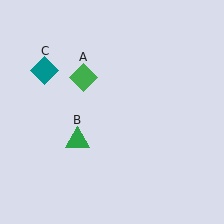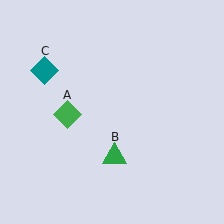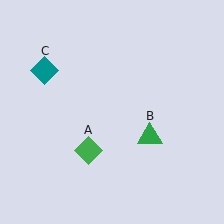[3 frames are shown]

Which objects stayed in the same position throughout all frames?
Teal diamond (object C) remained stationary.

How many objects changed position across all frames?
2 objects changed position: green diamond (object A), green triangle (object B).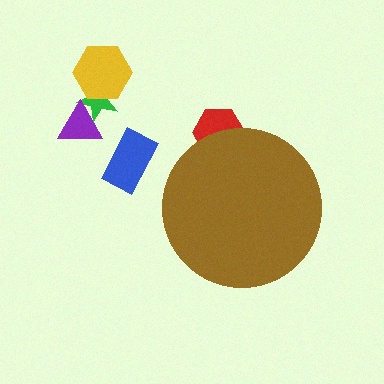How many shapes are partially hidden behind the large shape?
1 shape is partially hidden.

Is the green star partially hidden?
No, the green star is fully visible.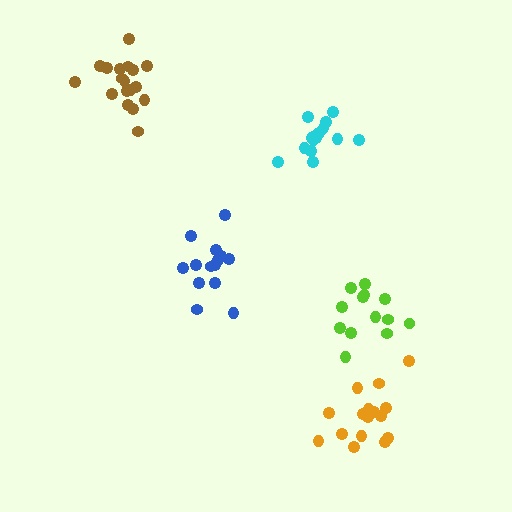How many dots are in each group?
Group 1: 15 dots, Group 2: 16 dots, Group 3: 18 dots, Group 4: 13 dots, Group 5: 14 dots (76 total).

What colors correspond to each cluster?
The clusters are colored: cyan, orange, brown, lime, blue.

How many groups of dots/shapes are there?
There are 5 groups.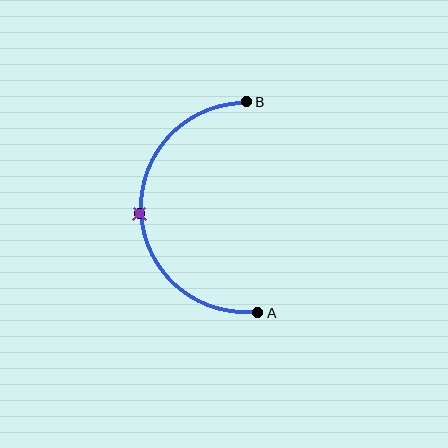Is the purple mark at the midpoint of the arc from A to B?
Yes. The purple mark lies on the arc at equal arc-length from both A and B — it is the arc midpoint.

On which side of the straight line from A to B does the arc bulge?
The arc bulges to the left of the straight line connecting A and B.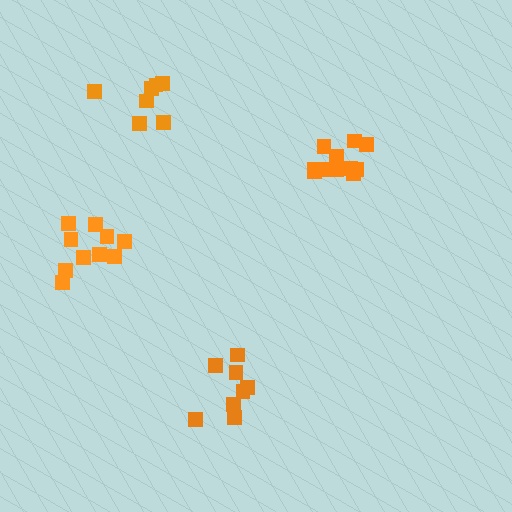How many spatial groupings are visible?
There are 4 spatial groupings.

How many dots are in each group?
Group 1: 10 dots, Group 2: 7 dots, Group 3: 8 dots, Group 4: 11 dots (36 total).